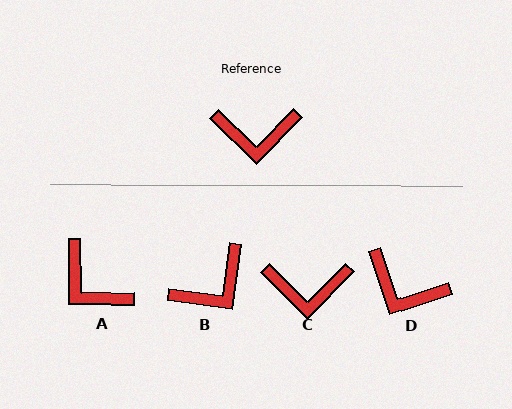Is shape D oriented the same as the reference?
No, it is off by about 28 degrees.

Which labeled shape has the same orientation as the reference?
C.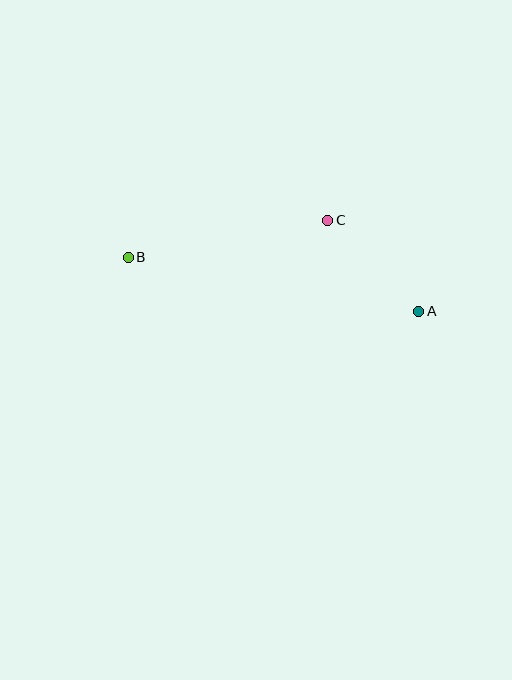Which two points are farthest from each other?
Points A and B are farthest from each other.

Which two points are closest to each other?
Points A and C are closest to each other.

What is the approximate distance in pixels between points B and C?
The distance between B and C is approximately 203 pixels.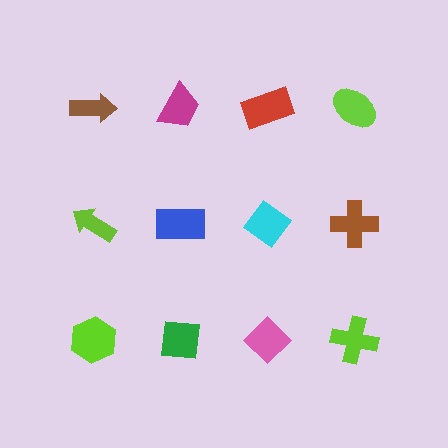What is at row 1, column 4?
A lime ellipse.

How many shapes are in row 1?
4 shapes.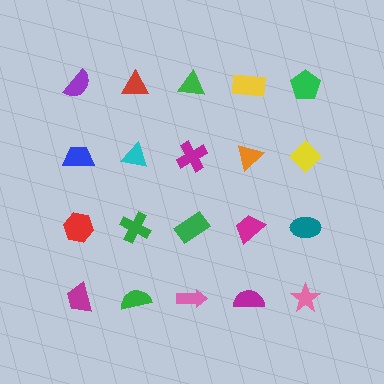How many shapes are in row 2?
5 shapes.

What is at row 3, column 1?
A red hexagon.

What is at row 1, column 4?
A yellow rectangle.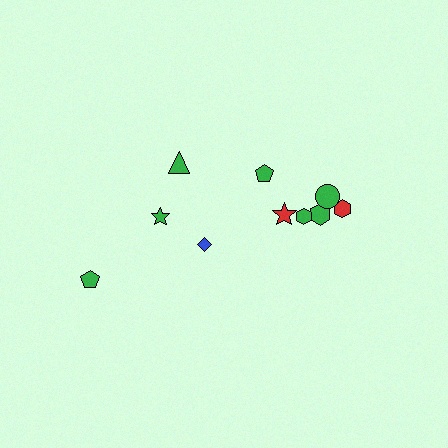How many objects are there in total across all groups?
There are 10 objects.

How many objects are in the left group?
There are 4 objects.